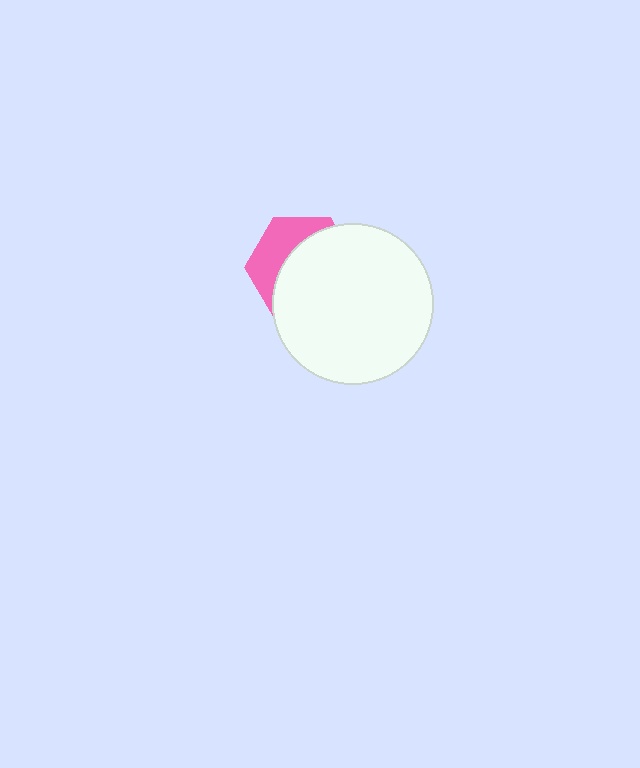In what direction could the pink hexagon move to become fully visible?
The pink hexagon could move toward the upper-left. That would shift it out from behind the white circle entirely.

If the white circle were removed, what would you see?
You would see the complete pink hexagon.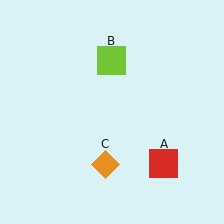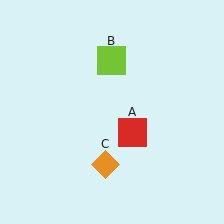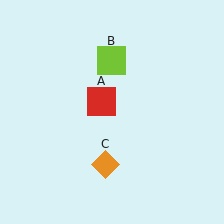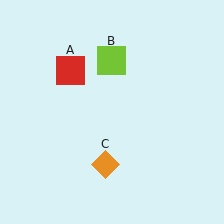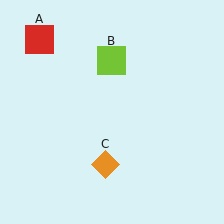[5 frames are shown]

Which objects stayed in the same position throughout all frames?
Lime square (object B) and orange diamond (object C) remained stationary.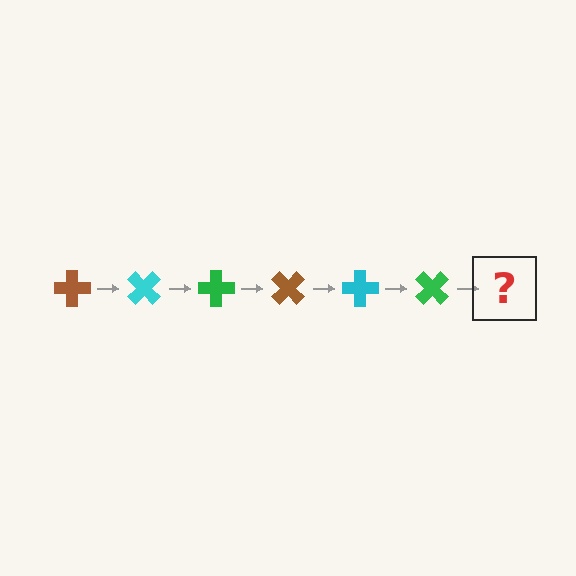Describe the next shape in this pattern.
It should be a brown cross, rotated 270 degrees from the start.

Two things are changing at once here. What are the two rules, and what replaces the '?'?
The two rules are that it rotates 45 degrees each step and the color cycles through brown, cyan, and green. The '?' should be a brown cross, rotated 270 degrees from the start.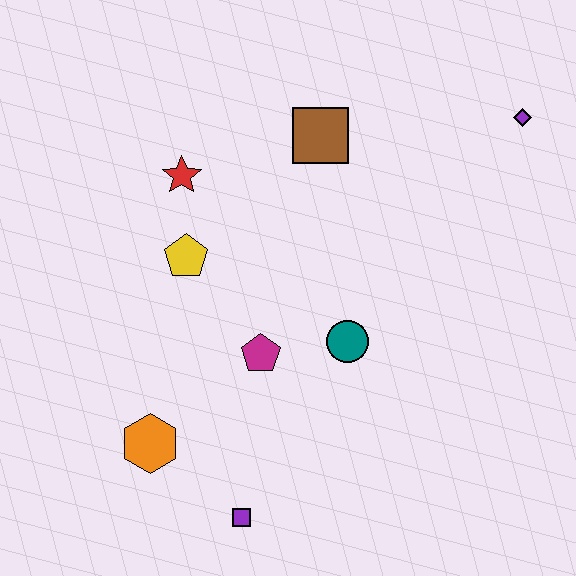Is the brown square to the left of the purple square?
No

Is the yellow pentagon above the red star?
No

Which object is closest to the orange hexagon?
The purple square is closest to the orange hexagon.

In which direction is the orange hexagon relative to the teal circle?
The orange hexagon is to the left of the teal circle.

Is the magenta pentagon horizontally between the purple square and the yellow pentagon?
No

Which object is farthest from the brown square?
The purple square is farthest from the brown square.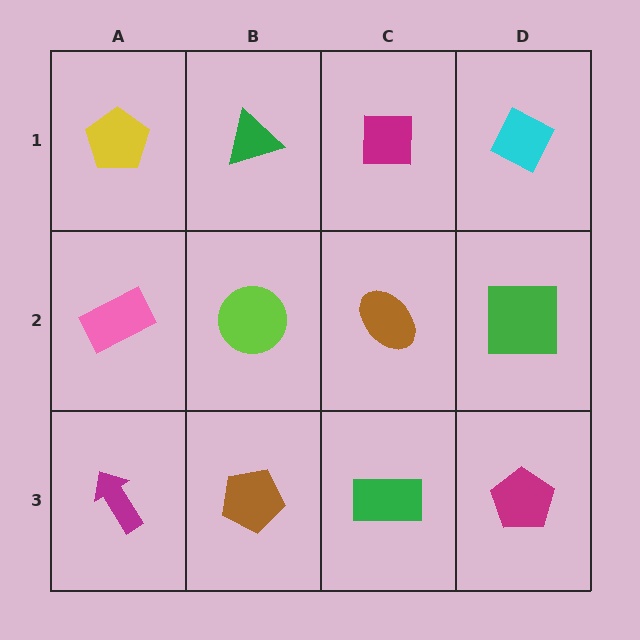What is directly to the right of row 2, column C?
A green square.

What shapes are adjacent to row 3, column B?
A lime circle (row 2, column B), a magenta arrow (row 3, column A), a green rectangle (row 3, column C).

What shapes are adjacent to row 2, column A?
A yellow pentagon (row 1, column A), a magenta arrow (row 3, column A), a lime circle (row 2, column B).